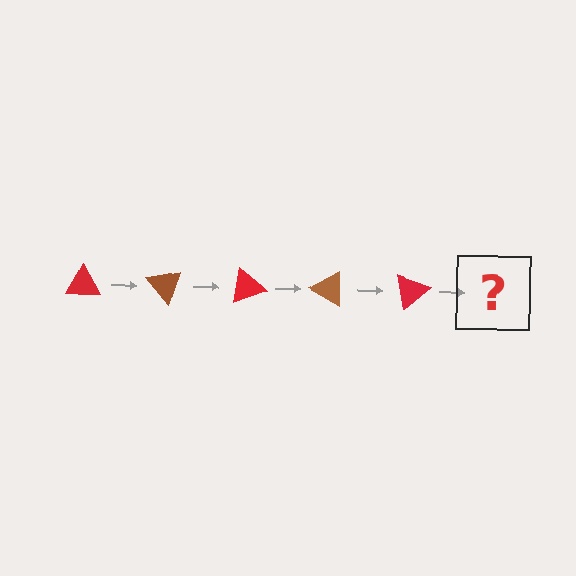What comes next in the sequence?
The next element should be a brown triangle, rotated 250 degrees from the start.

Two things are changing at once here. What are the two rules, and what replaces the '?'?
The two rules are that it rotates 50 degrees each step and the color cycles through red and brown. The '?' should be a brown triangle, rotated 250 degrees from the start.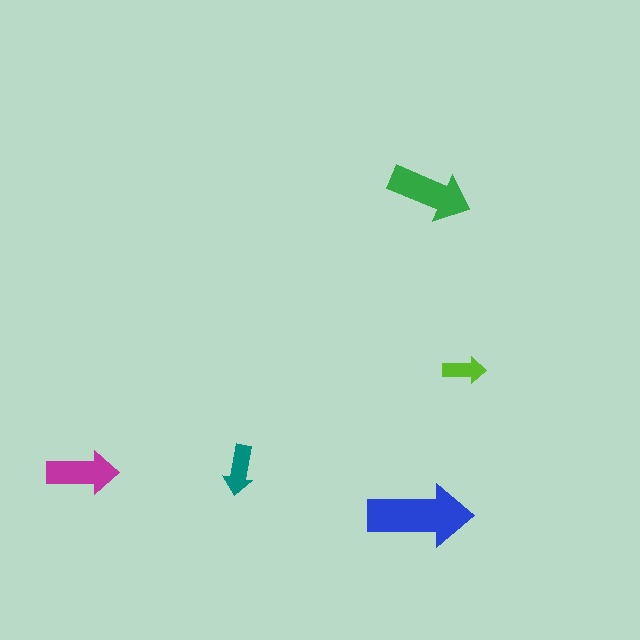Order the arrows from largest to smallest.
the blue one, the green one, the magenta one, the teal one, the lime one.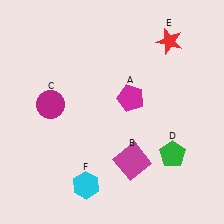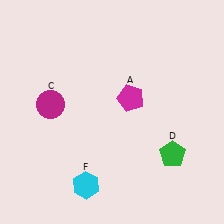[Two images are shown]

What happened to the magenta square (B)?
The magenta square (B) was removed in Image 2. It was in the bottom-right area of Image 1.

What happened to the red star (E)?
The red star (E) was removed in Image 2. It was in the top-right area of Image 1.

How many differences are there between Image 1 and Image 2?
There are 2 differences between the two images.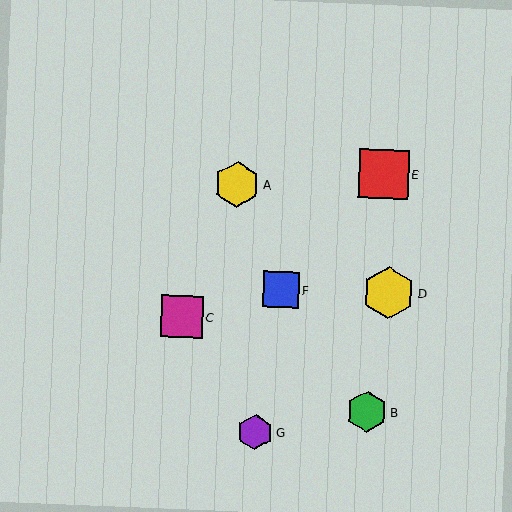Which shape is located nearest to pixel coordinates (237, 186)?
The yellow hexagon (labeled A) at (237, 184) is nearest to that location.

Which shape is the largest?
The yellow hexagon (labeled D) is the largest.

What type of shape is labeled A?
Shape A is a yellow hexagon.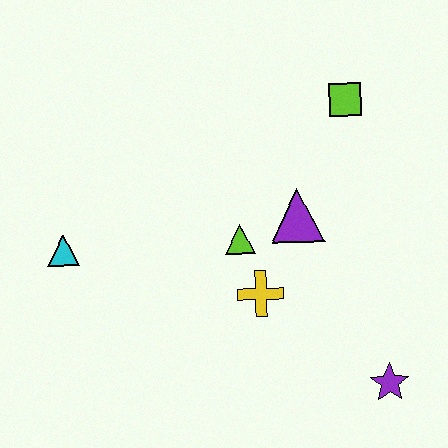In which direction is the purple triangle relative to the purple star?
The purple triangle is above the purple star.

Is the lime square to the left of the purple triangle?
No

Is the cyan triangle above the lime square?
No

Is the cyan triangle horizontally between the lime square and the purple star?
No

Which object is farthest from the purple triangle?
The cyan triangle is farthest from the purple triangle.